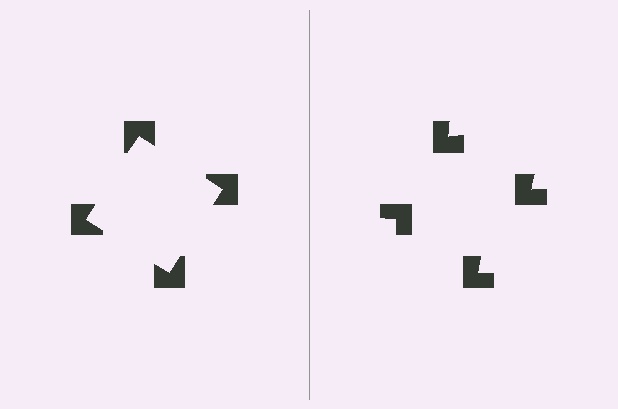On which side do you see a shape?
An illusory square appears on the left side. On the right side the wedge cuts are rotated, so no coherent shape forms.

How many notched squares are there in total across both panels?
8 — 4 on each side.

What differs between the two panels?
The notched squares are positioned identically on both sides; only the wedge orientations differ. On the left they align to a square; on the right they are misaligned.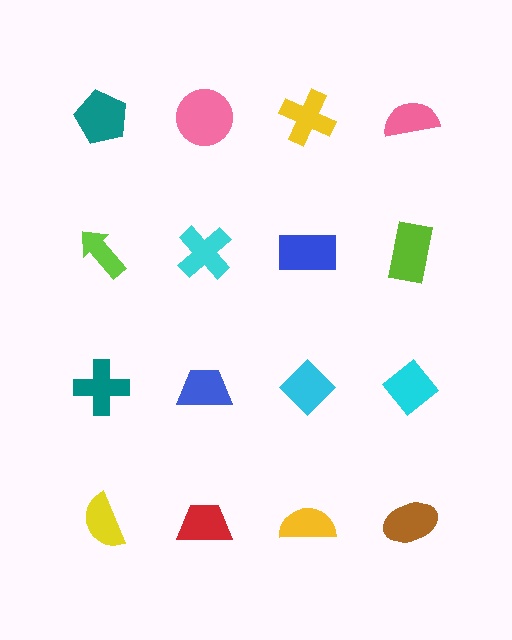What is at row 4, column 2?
A red trapezoid.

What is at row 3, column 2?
A blue trapezoid.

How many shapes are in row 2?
4 shapes.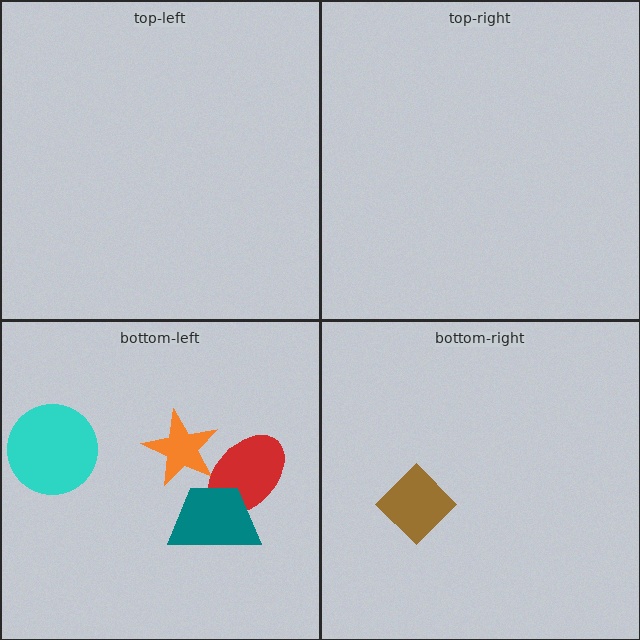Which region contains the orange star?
The bottom-left region.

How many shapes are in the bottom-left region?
4.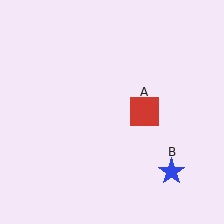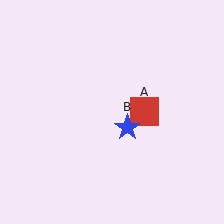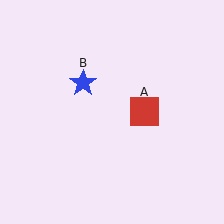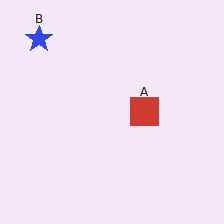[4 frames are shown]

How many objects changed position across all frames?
1 object changed position: blue star (object B).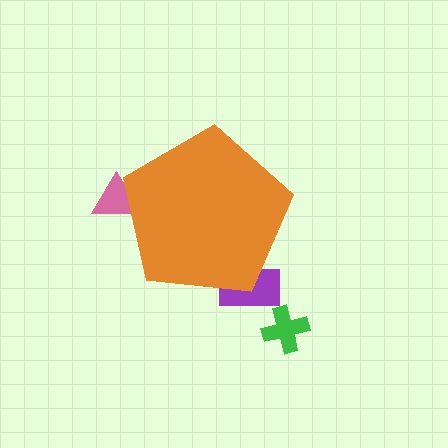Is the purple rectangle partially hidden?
Yes, the purple rectangle is partially hidden behind the orange pentagon.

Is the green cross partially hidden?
No, the green cross is fully visible.